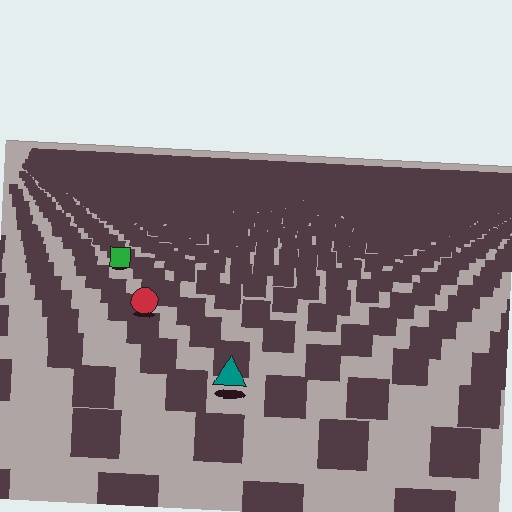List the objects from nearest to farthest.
From nearest to farthest: the teal triangle, the red circle, the green square.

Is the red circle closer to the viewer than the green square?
Yes. The red circle is closer — you can tell from the texture gradient: the ground texture is coarser near it.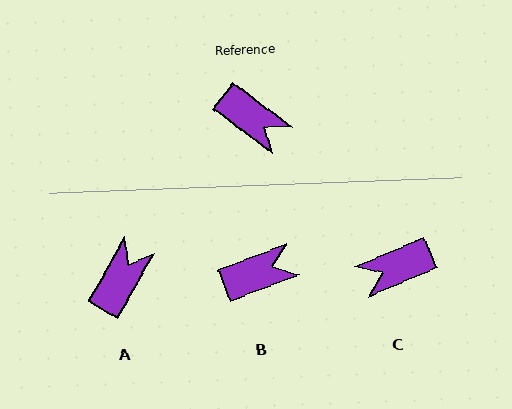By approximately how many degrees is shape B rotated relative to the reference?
Approximately 58 degrees counter-clockwise.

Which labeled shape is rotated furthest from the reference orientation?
C, about 121 degrees away.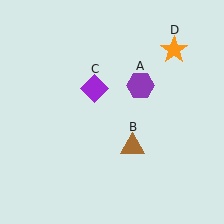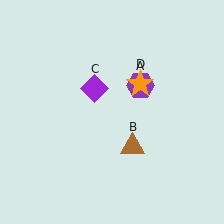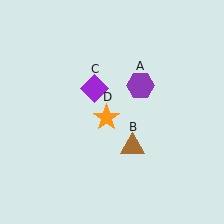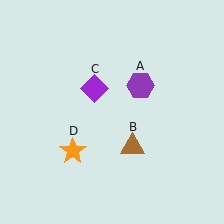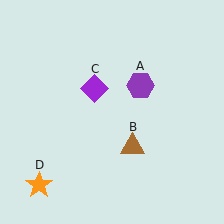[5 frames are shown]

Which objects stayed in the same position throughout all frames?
Purple hexagon (object A) and brown triangle (object B) and purple diamond (object C) remained stationary.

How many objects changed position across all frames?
1 object changed position: orange star (object D).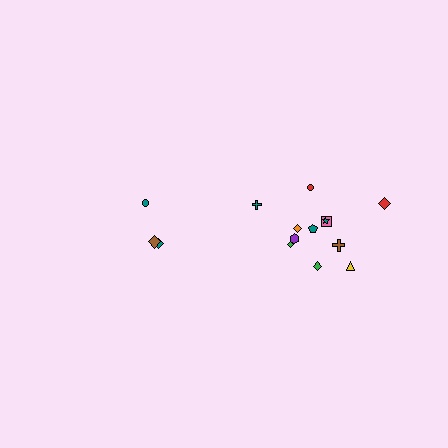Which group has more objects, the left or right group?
The right group.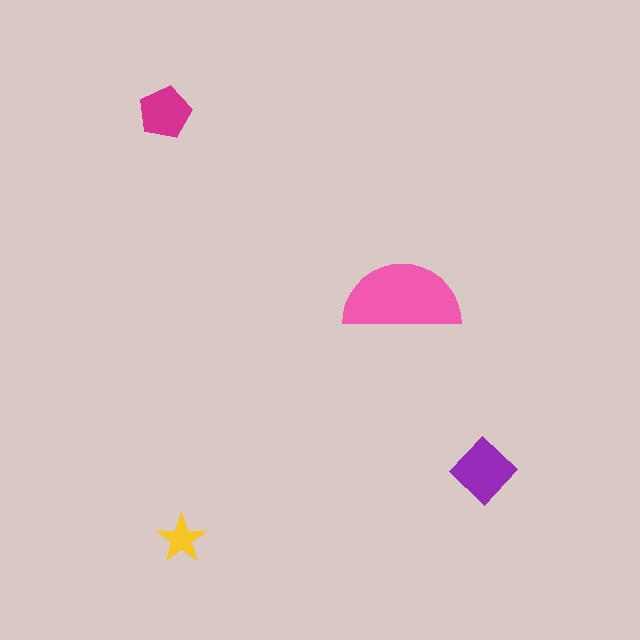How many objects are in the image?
There are 4 objects in the image.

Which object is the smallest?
The yellow star.